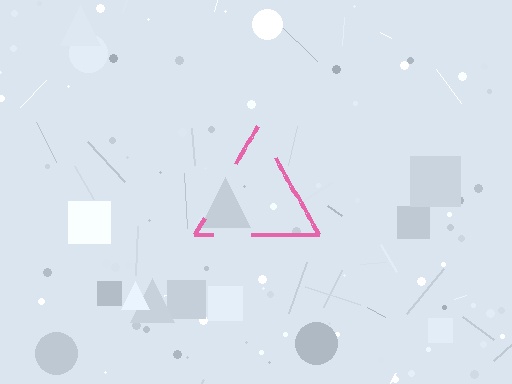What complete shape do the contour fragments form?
The contour fragments form a triangle.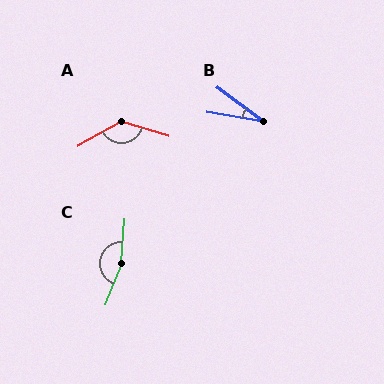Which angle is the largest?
C, at approximately 163 degrees.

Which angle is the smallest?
B, at approximately 27 degrees.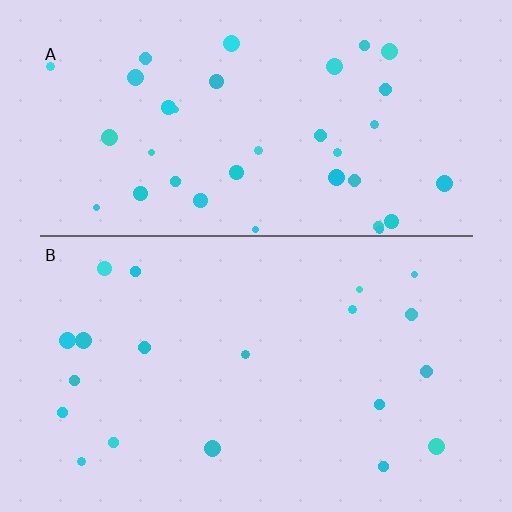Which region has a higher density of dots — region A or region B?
A (the top).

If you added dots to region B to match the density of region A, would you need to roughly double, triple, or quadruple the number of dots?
Approximately double.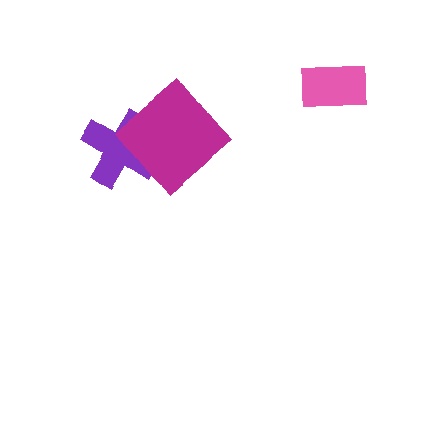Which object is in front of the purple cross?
The magenta diamond is in front of the purple cross.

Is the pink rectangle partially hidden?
No, no other shape covers it.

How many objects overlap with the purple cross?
1 object overlaps with the purple cross.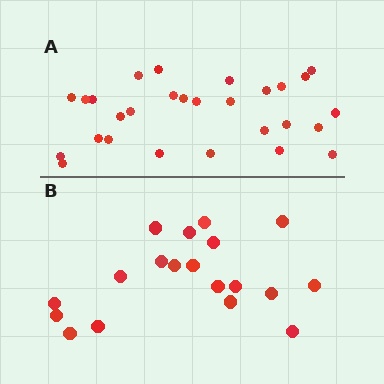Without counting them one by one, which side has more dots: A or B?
Region A (the top region) has more dots.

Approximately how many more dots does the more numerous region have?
Region A has roughly 8 or so more dots than region B.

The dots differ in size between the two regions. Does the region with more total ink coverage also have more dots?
No. Region B has more total ink coverage because its dots are larger, but region A actually contains more individual dots. Total area can be misleading — the number of items is what matters here.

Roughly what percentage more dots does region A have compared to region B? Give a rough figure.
About 45% more.